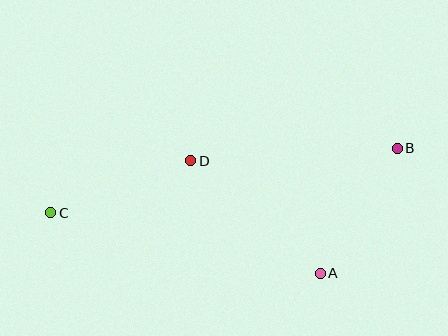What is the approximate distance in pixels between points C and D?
The distance between C and D is approximately 149 pixels.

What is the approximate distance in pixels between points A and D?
The distance between A and D is approximately 172 pixels.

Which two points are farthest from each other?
Points B and C are farthest from each other.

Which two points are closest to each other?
Points A and B are closest to each other.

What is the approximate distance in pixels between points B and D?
The distance between B and D is approximately 207 pixels.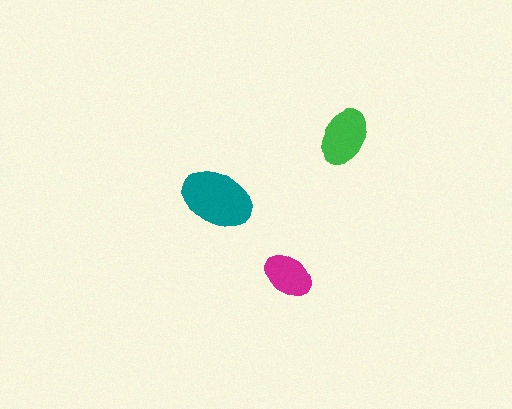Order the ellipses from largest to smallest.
the teal one, the green one, the magenta one.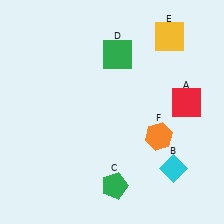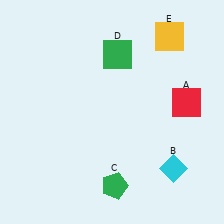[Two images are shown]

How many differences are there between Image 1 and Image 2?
There is 1 difference between the two images.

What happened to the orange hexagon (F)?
The orange hexagon (F) was removed in Image 2. It was in the bottom-right area of Image 1.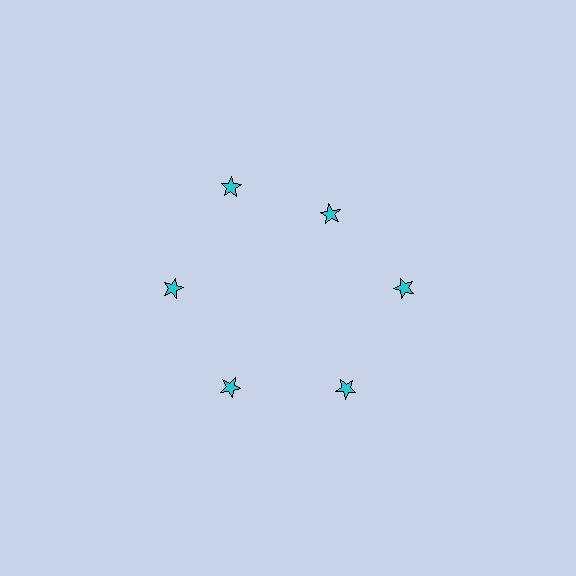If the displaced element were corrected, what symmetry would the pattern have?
It would have 6-fold rotational symmetry — the pattern would map onto itself every 60 degrees.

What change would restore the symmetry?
The symmetry would be restored by moving it outward, back onto the ring so that all 6 stars sit at equal angles and equal distance from the center.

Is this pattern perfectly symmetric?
No. The 6 cyan stars are arranged in a ring, but one element near the 1 o'clock position is pulled inward toward the center, breaking the 6-fold rotational symmetry.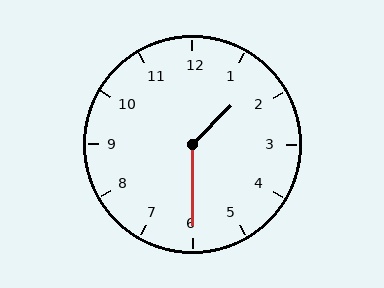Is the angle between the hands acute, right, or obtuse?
It is obtuse.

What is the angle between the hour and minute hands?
Approximately 135 degrees.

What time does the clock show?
1:30.